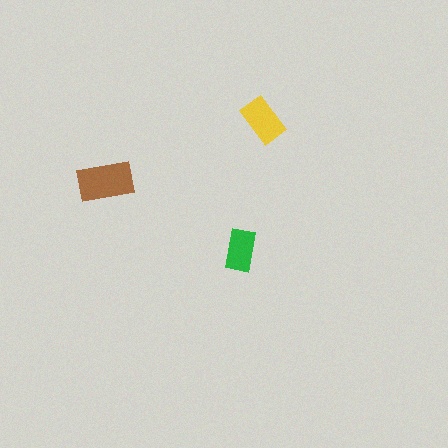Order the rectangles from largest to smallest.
the brown one, the yellow one, the green one.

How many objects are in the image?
There are 3 objects in the image.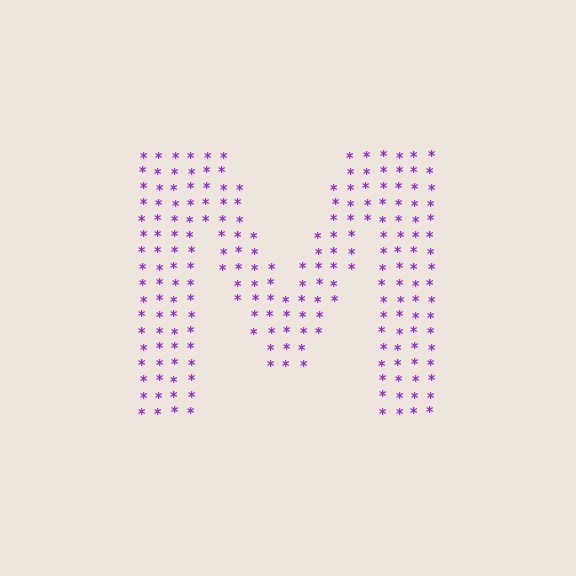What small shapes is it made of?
It is made of small asterisks.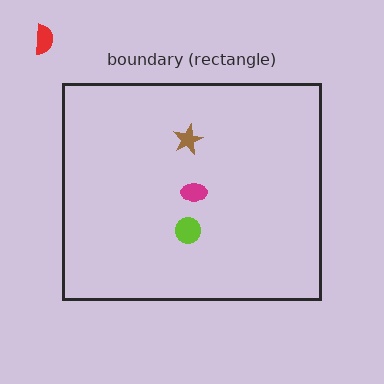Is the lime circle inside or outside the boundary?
Inside.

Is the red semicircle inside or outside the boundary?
Outside.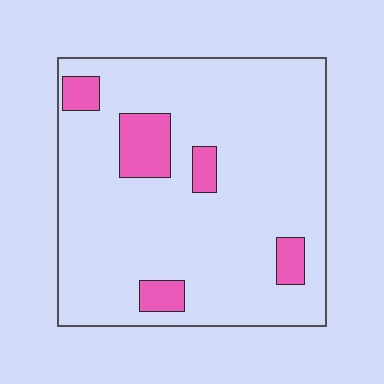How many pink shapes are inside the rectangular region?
5.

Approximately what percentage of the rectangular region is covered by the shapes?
Approximately 10%.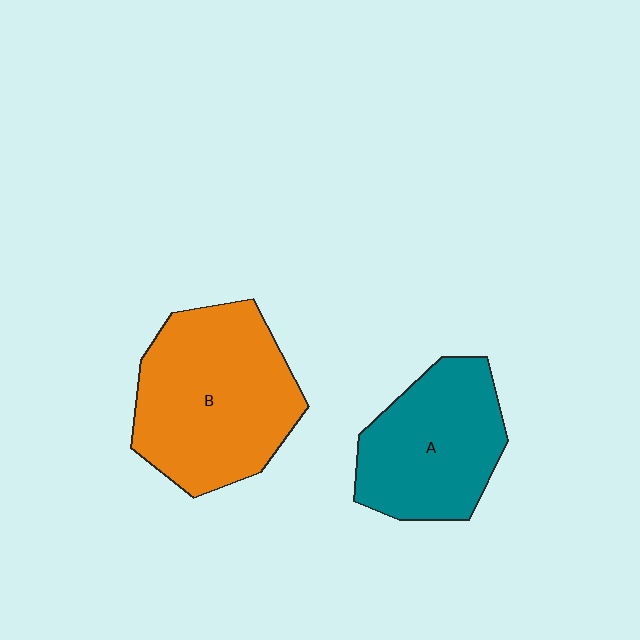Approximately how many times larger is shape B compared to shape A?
Approximately 1.3 times.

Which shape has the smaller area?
Shape A (teal).